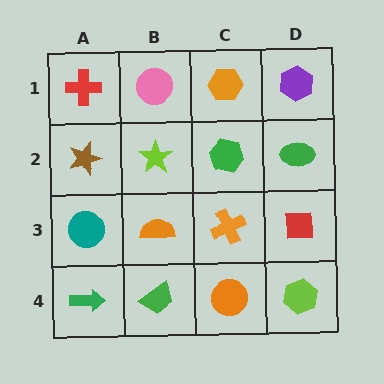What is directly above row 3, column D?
A green ellipse.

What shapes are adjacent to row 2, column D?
A purple hexagon (row 1, column D), a red square (row 3, column D), a green hexagon (row 2, column C).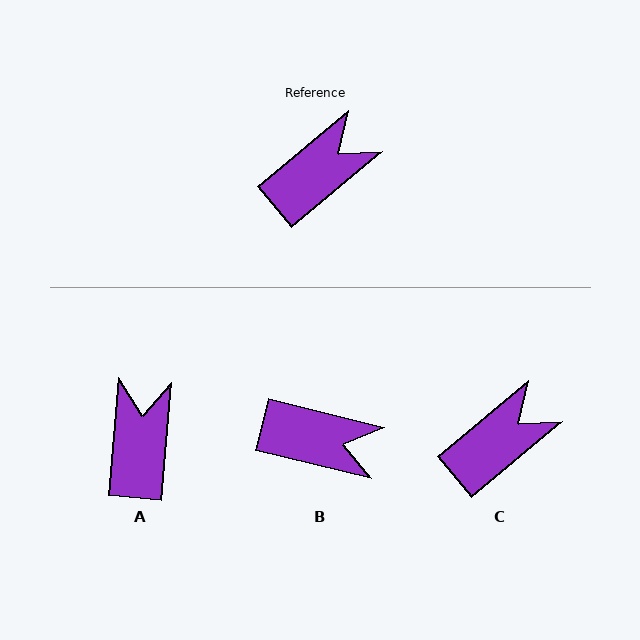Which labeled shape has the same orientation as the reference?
C.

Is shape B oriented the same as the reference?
No, it is off by about 54 degrees.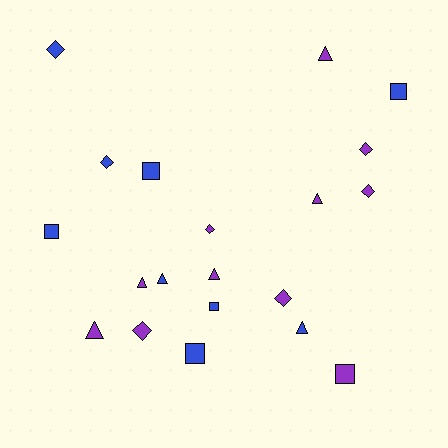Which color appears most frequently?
Purple, with 11 objects.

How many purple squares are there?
There is 1 purple square.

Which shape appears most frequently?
Triangle, with 7 objects.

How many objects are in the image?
There are 20 objects.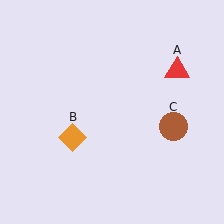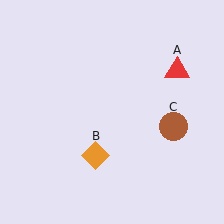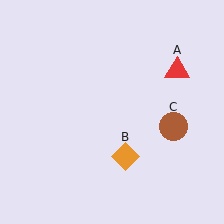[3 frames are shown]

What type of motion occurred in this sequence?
The orange diamond (object B) rotated counterclockwise around the center of the scene.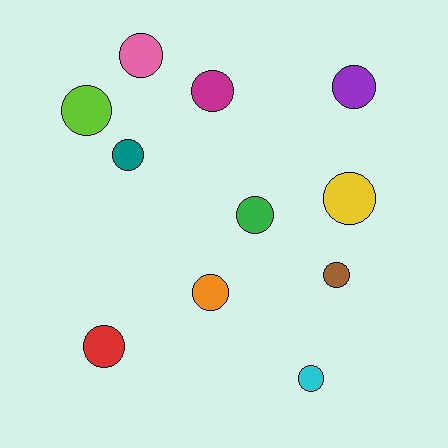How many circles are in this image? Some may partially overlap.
There are 11 circles.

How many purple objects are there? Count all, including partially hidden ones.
There is 1 purple object.